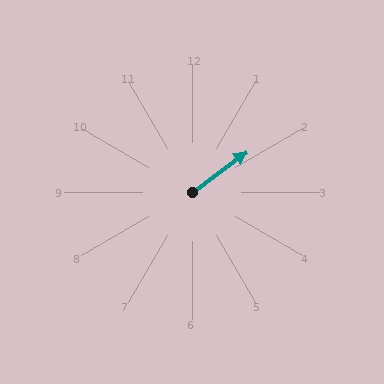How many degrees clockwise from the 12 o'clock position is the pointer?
Approximately 54 degrees.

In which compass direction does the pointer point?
Northeast.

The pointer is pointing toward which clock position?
Roughly 2 o'clock.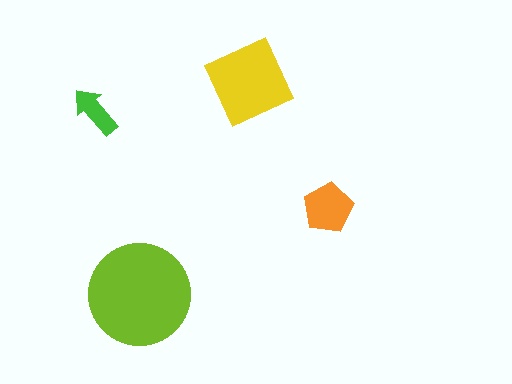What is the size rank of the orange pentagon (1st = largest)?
3rd.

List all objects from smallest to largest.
The green arrow, the orange pentagon, the yellow diamond, the lime circle.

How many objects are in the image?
There are 4 objects in the image.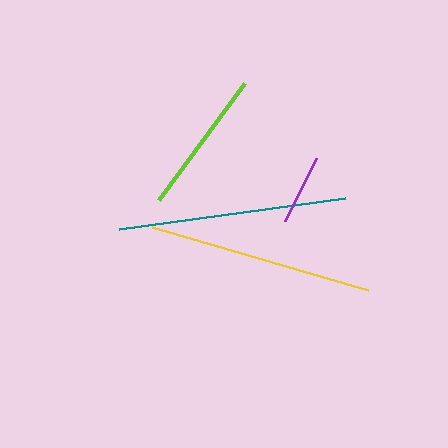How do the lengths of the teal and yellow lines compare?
The teal and yellow lines are approximately the same length.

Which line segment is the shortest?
The purple line is the shortest at approximately 70 pixels.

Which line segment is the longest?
The teal line is the longest at approximately 229 pixels.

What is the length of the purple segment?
The purple segment is approximately 70 pixels long.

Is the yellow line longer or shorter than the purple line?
The yellow line is longer than the purple line.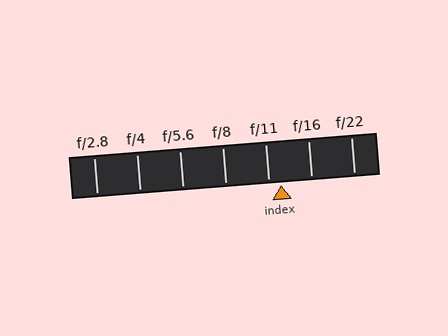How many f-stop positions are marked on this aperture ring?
There are 7 f-stop positions marked.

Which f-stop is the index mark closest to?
The index mark is closest to f/11.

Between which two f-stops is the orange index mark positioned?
The index mark is between f/11 and f/16.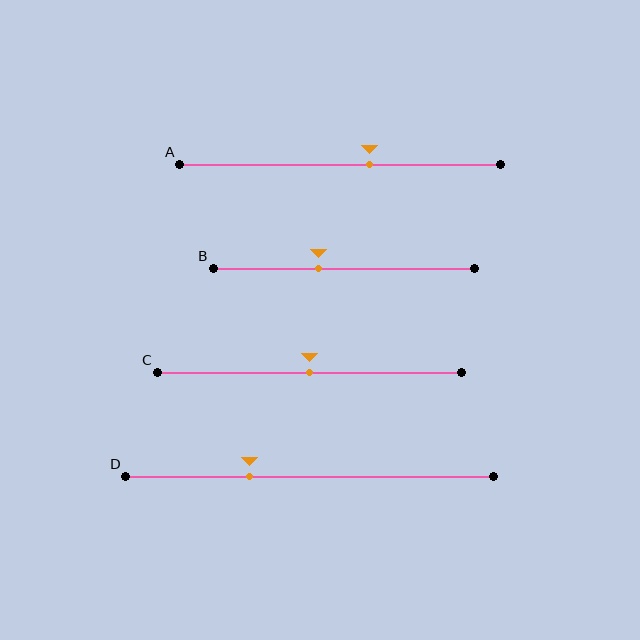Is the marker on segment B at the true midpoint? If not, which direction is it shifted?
No, the marker on segment B is shifted to the left by about 10% of the segment length.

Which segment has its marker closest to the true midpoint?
Segment C has its marker closest to the true midpoint.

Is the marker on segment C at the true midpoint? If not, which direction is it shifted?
Yes, the marker on segment C is at the true midpoint.